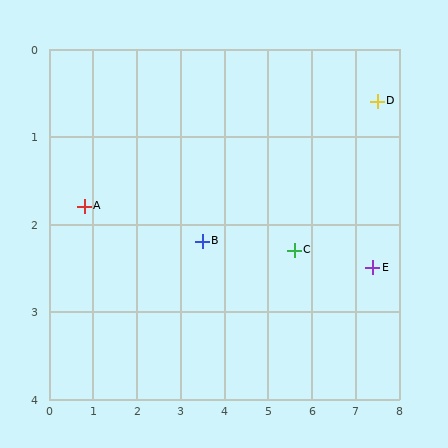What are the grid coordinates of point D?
Point D is at approximately (7.5, 0.6).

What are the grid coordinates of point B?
Point B is at approximately (3.5, 2.2).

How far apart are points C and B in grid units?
Points C and B are about 2.1 grid units apart.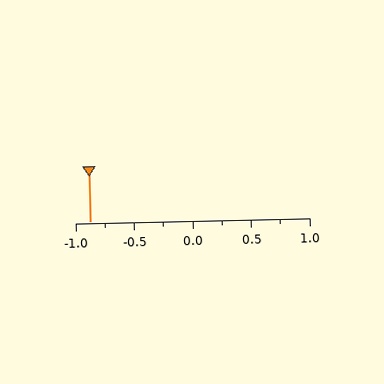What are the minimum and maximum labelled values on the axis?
The axis runs from -1.0 to 1.0.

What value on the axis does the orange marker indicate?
The marker indicates approximately -0.88.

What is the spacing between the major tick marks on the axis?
The major ticks are spaced 0.5 apart.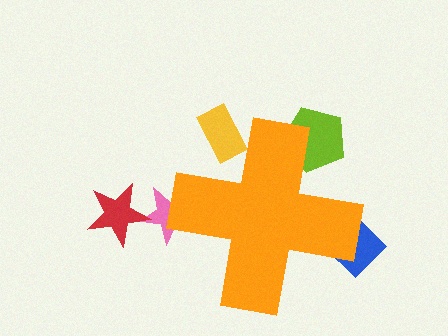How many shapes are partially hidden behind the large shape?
4 shapes are partially hidden.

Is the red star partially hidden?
No, the red star is fully visible.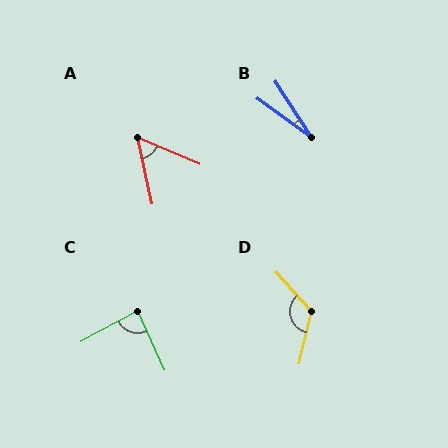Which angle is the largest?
D, at approximately 125 degrees.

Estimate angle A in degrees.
Approximately 55 degrees.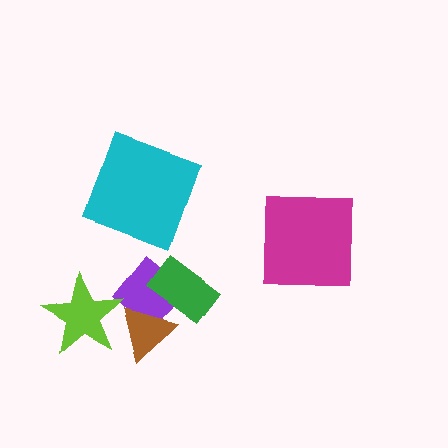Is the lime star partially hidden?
No, no other shape covers it.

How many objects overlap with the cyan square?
0 objects overlap with the cyan square.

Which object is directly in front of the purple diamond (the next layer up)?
The green rectangle is directly in front of the purple diamond.